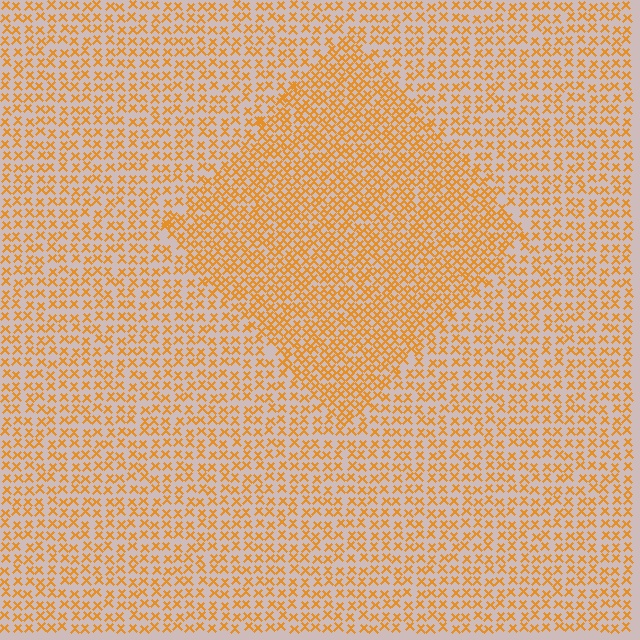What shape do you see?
I see a diamond.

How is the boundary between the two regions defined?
The boundary is defined by a change in element density (approximately 1.7x ratio). All elements are the same color, size, and shape.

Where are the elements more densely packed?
The elements are more densely packed inside the diamond boundary.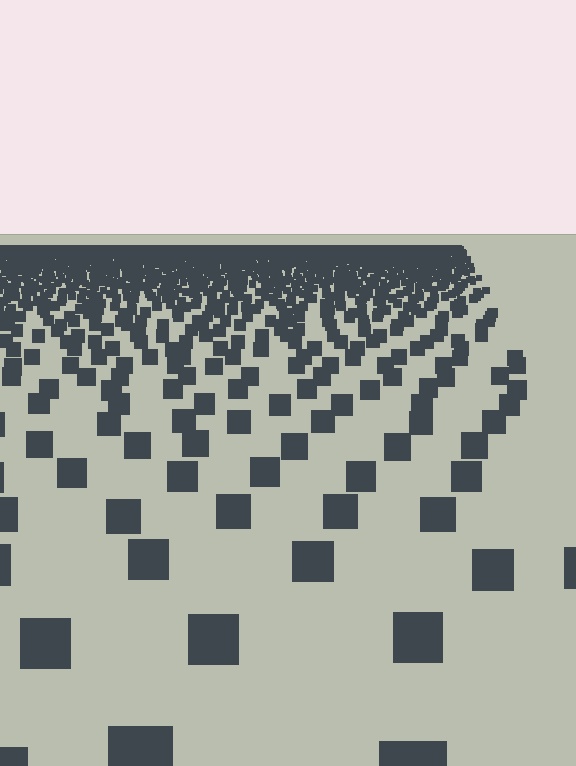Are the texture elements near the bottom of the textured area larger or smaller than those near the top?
Larger. Near the bottom, elements are closer to the viewer and appear at a bigger on-screen size.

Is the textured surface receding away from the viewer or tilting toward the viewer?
The surface is receding away from the viewer. Texture elements get smaller and denser toward the top.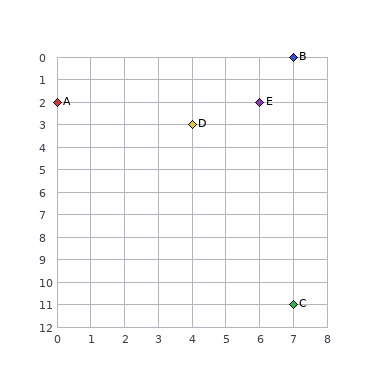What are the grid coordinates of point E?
Point E is at grid coordinates (6, 2).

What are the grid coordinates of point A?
Point A is at grid coordinates (0, 2).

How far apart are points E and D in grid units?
Points E and D are 2 columns and 1 row apart (about 2.2 grid units diagonally).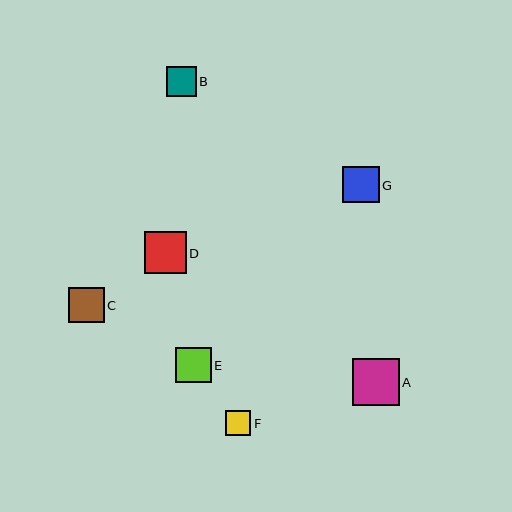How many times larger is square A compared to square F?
Square A is approximately 1.9 times the size of square F.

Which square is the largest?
Square A is the largest with a size of approximately 47 pixels.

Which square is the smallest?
Square F is the smallest with a size of approximately 25 pixels.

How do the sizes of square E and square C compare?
Square E and square C are approximately the same size.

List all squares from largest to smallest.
From largest to smallest: A, D, G, E, C, B, F.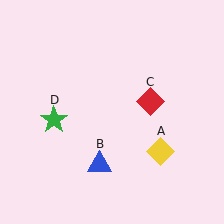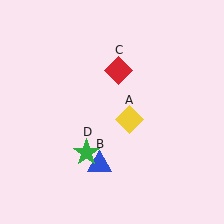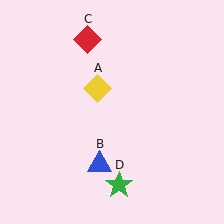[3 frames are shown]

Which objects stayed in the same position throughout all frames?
Blue triangle (object B) remained stationary.